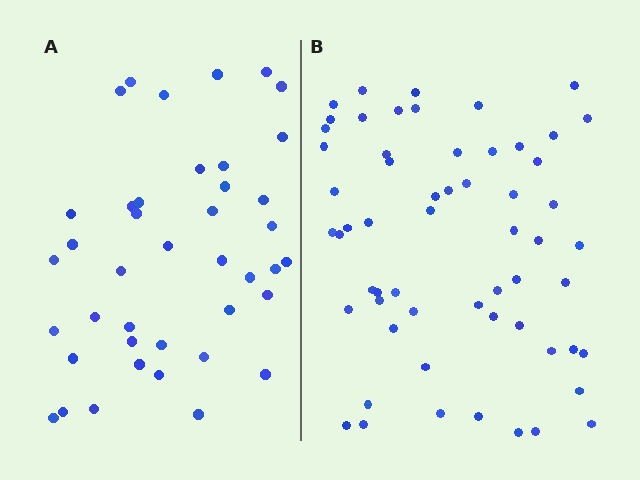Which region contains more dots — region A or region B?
Region B (the right region) has more dots.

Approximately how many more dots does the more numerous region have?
Region B has approximately 20 more dots than region A.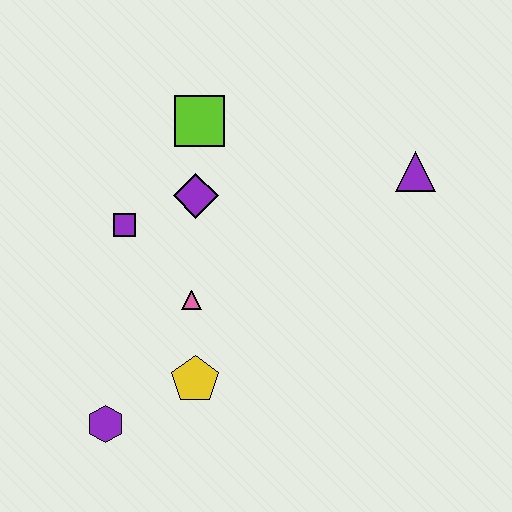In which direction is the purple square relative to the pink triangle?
The purple square is above the pink triangle.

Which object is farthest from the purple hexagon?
The purple triangle is farthest from the purple hexagon.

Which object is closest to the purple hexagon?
The yellow pentagon is closest to the purple hexagon.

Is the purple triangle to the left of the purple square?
No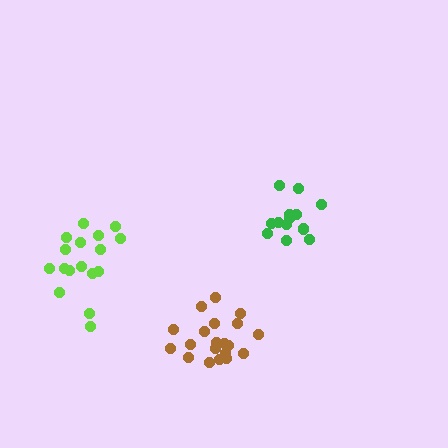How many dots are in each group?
Group 1: 14 dots, Group 2: 17 dots, Group 3: 20 dots (51 total).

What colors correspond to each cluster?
The clusters are colored: green, lime, brown.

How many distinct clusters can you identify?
There are 3 distinct clusters.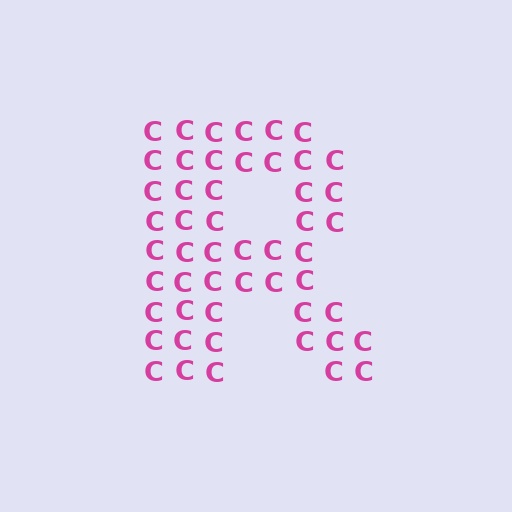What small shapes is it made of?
It is made of small letter C's.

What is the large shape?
The large shape is the letter R.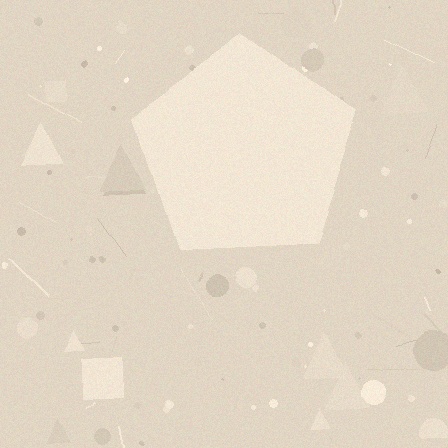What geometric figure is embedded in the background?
A pentagon is embedded in the background.